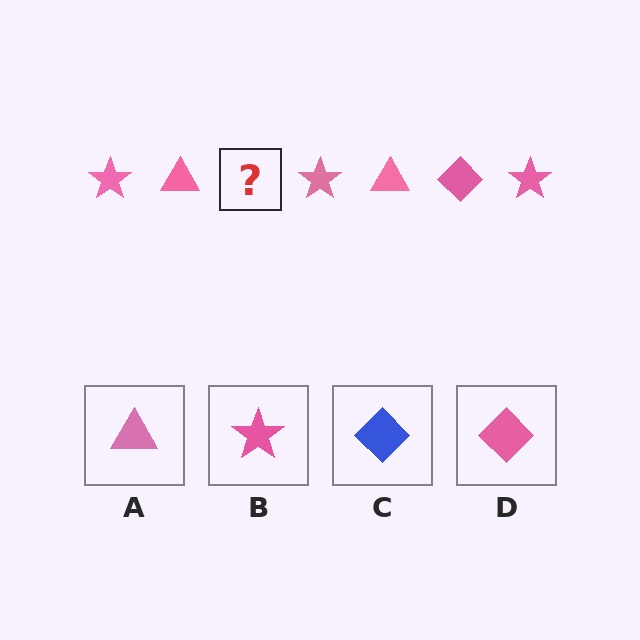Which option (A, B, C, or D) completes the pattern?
D.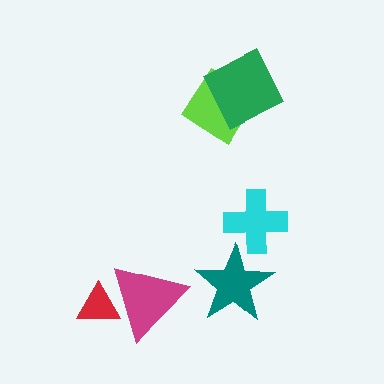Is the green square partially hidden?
No, no other shape covers it.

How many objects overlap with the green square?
1 object overlaps with the green square.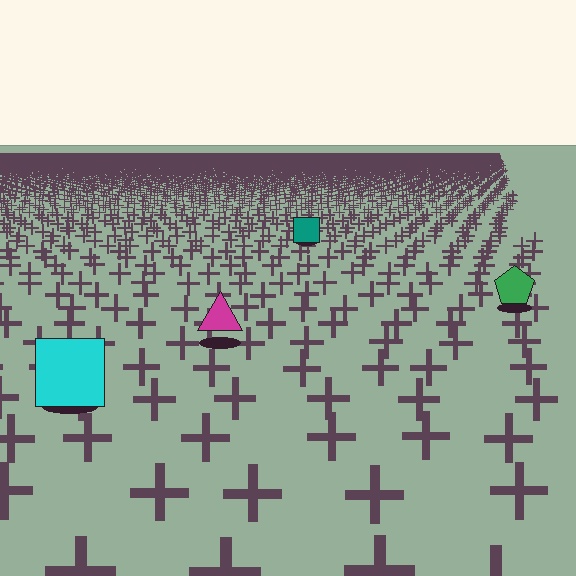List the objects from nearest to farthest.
From nearest to farthest: the cyan square, the magenta triangle, the green pentagon, the teal square.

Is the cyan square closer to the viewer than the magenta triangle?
Yes. The cyan square is closer — you can tell from the texture gradient: the ground texture is coarser near it.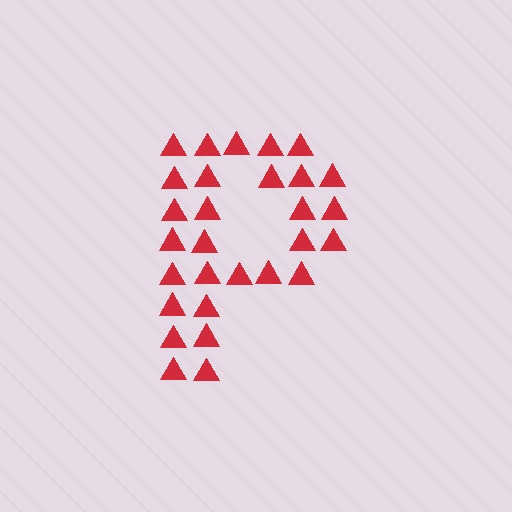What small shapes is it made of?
It is made of small triangles.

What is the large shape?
The large shape is the letter P.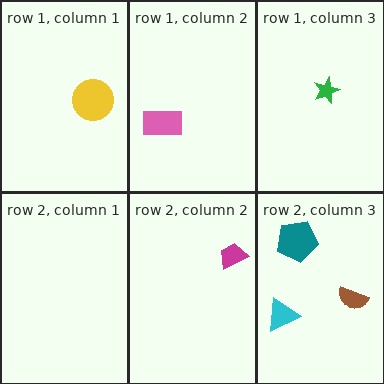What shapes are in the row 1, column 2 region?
The pink rectangle.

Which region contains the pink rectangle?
The row 1, column 2 region.